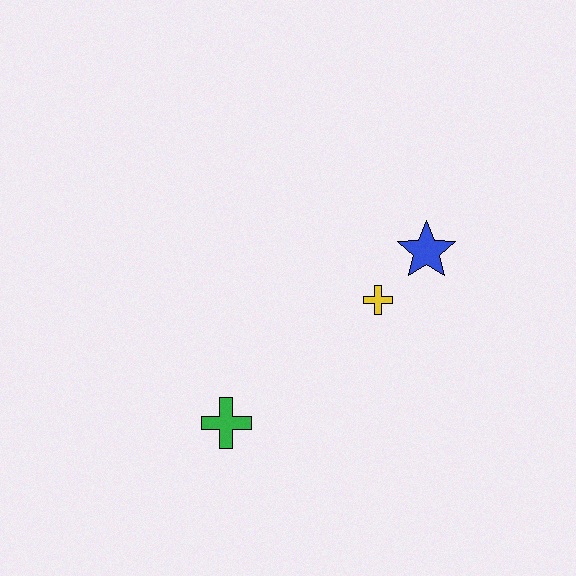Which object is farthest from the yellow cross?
The green cross is farthest from the yellow cross.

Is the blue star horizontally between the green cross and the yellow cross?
No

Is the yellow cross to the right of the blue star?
No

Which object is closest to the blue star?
The yellow cross is closest to the blue star.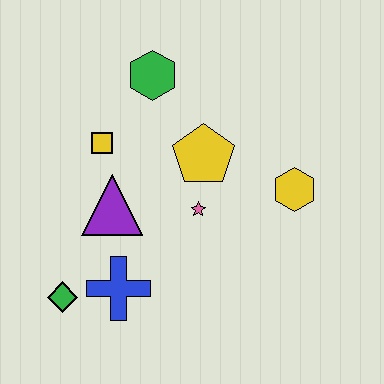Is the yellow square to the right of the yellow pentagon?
No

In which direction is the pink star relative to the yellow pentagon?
The pink star is below the yellow pentagon.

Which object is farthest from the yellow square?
The yellow hexagon is farthest from the yellow square.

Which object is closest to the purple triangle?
The yellow square is closest to the purple triangle.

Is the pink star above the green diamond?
Yes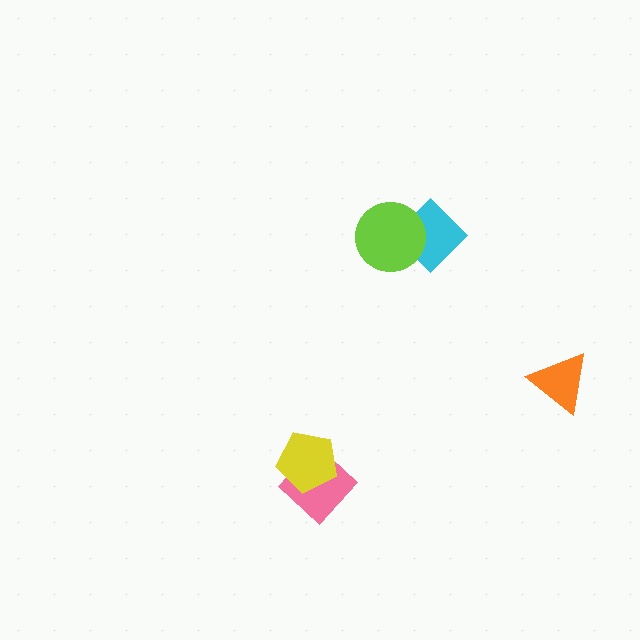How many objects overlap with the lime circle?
1 object overlaps with the lime circle.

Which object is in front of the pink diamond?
The yellow pentagon is in front of the pink diamond.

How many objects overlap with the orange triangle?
0 objects overlap with the orange triangle.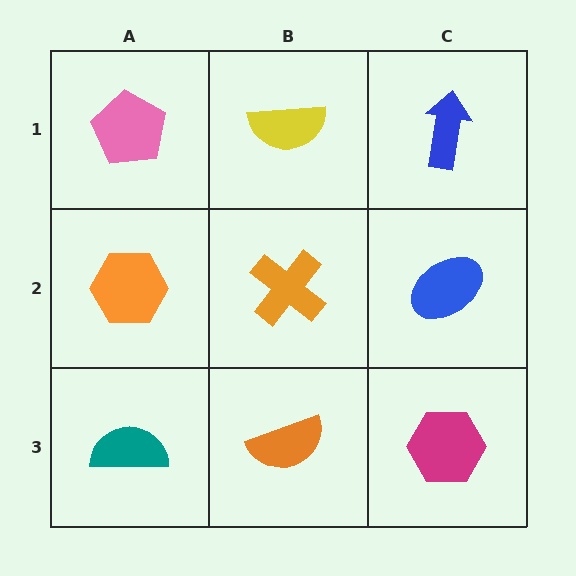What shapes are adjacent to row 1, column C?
A blue ellipse (row 2, column C), a yellow semicircle (row 1, column B).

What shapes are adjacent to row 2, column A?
A pink pentagon (row 1, column A), a teal semicircle (row 3, column A), an orange cross (row 2, column B).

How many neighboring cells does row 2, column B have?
4.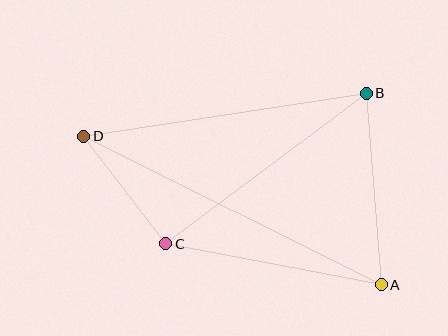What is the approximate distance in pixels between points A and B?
The distance between A and B is approximately 192 pixels.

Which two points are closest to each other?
Points C and D are closest to each other.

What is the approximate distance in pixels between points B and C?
The distance between B and C is approximately 251 pixels.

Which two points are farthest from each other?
Points A and D are farthest from each other.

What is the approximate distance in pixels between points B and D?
The distance between B and D is approximately 286 pixels.